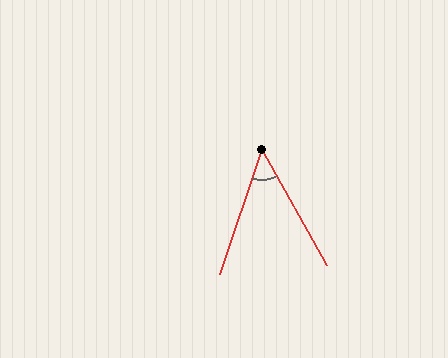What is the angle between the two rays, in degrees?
Approximately 48 degrees.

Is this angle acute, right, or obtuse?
It is acute.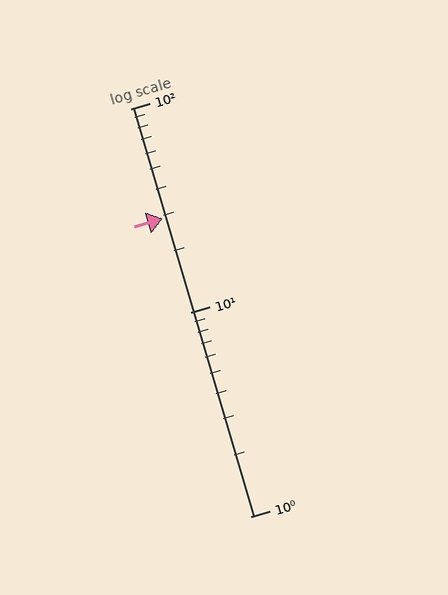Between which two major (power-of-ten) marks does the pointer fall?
The pointer is between 10 and 100.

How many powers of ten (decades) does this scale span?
The scale spans 2 decades, from 1 to 100.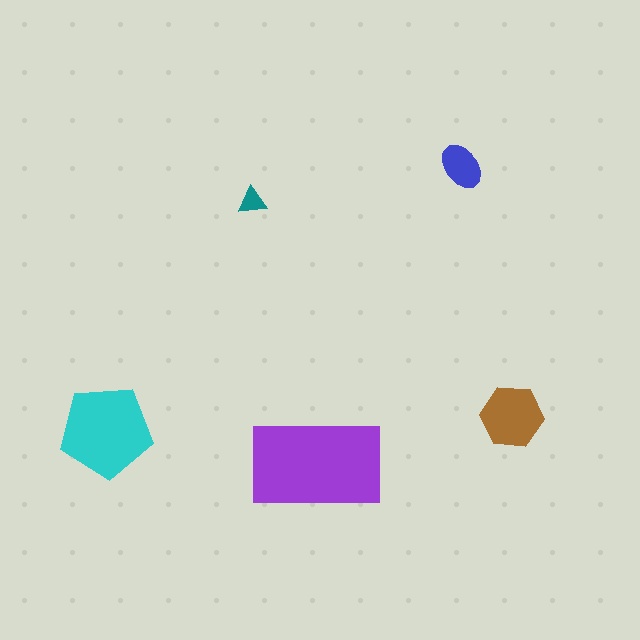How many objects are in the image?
There are 5 objects in the image.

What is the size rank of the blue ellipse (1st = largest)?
4th.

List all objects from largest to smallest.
The purple rectangle, the cyan pentagon, the brown hexagon, the blue ellipse, the teal triangle.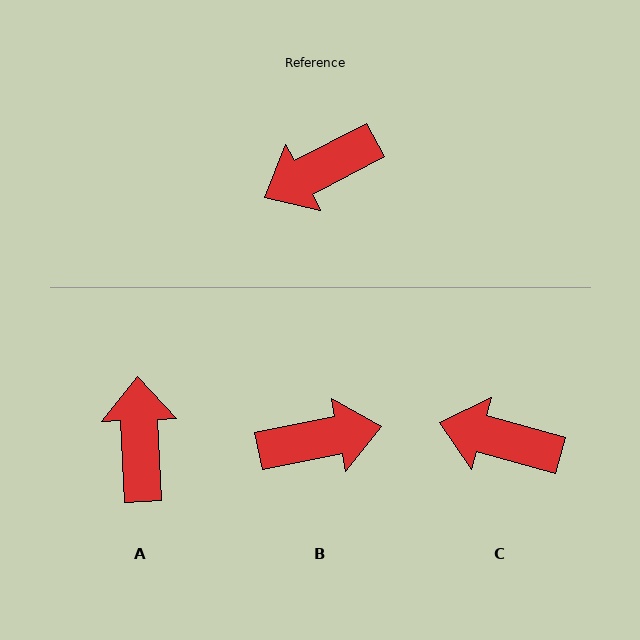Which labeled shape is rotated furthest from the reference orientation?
B, about 164 degrees away.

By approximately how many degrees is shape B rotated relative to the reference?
Approximately 164 degrees counter-clockwise.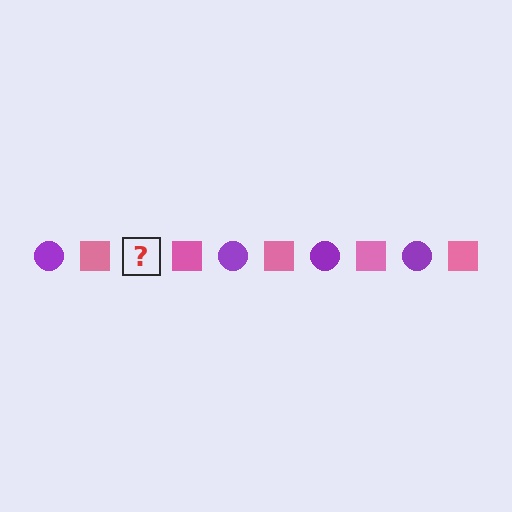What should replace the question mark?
The question mark should be replaced with a purple circle.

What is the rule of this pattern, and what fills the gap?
The rule is that the pattern alternates between purple circle and pink square. The gap should be filled with a purple circle.